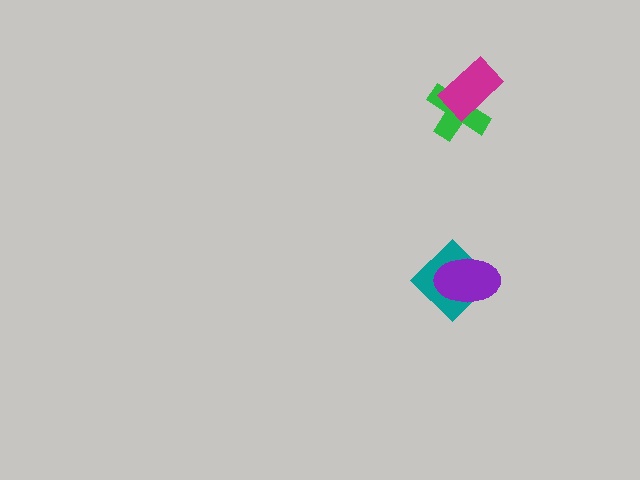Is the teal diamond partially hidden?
Yes, it is partially covered by another shape.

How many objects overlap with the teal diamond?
1 object overlaps with the teal diamond.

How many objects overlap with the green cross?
1 object overlaps with the green cross.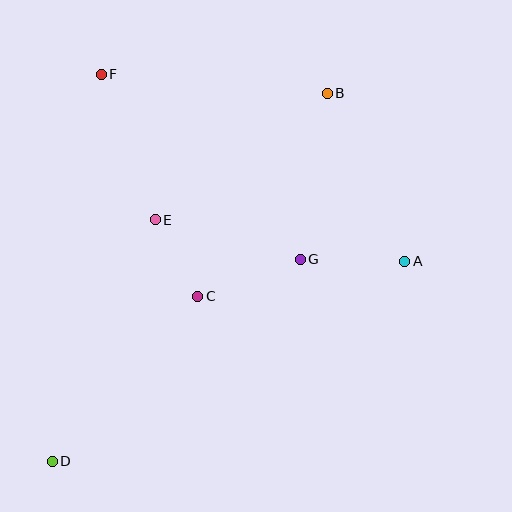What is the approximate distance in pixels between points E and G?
The distance between E and G is approximately 150 pixels.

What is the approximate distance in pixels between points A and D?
The distance between A and D is approximately 405 pixels.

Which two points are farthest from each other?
Points B and D are farthest from each other.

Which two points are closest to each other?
Points C and E are closest to each other.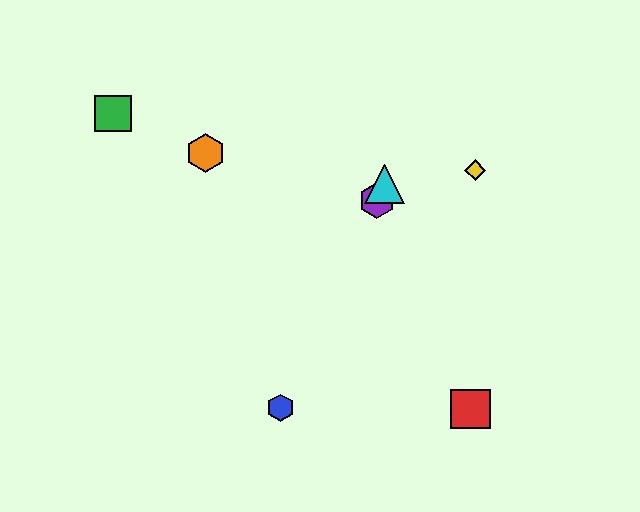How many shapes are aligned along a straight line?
3 shapes (the blue hexagon, the purple hexagon, the cyan triangle) are aligned along a straight line.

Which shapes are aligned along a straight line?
The blue hexagon, the purple hexagon, the cyan triangle are aligned along a straight line.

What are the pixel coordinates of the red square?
The red square is at (470, 409).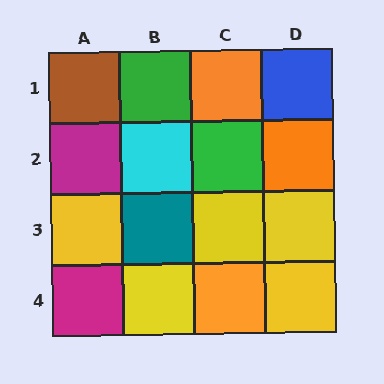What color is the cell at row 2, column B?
Cyan.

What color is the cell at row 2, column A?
Magenta.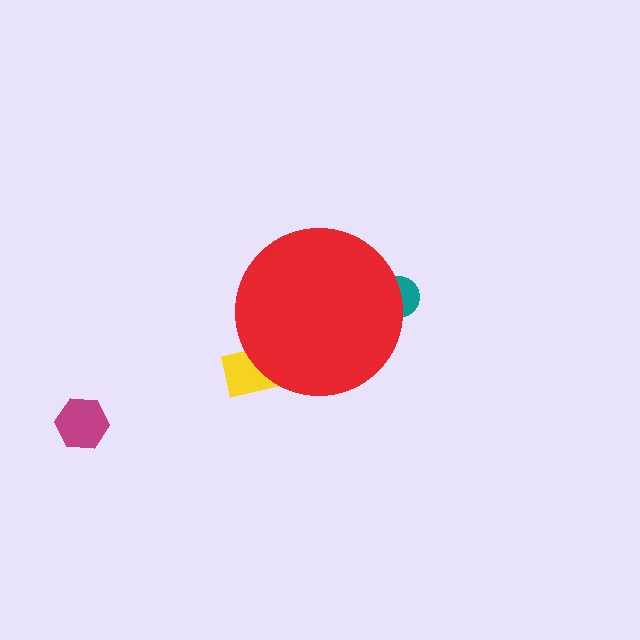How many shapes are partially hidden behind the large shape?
2 shapes are partially hidden.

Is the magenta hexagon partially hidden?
No, the magenta hexagon is fully visible.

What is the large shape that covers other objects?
A red circle.